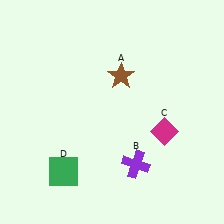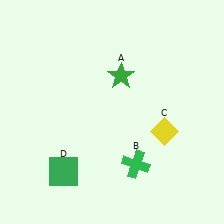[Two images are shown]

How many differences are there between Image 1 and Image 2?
There are 3 differences between the two images.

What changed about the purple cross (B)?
In Image 1, B is purple. In Image 2, it changed to green.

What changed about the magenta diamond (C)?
In Image 1, C is magenta. In Image 2, it changed to yellow.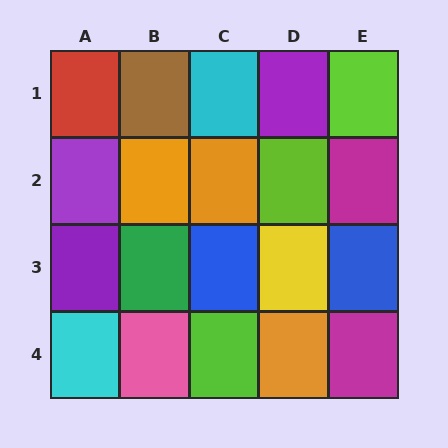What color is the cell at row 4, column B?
Pink.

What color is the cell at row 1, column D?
Purple.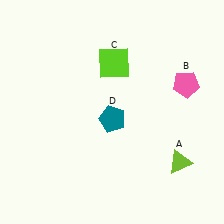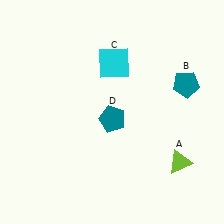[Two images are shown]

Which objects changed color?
B changed from pink to teal. C changed from lime to cyan.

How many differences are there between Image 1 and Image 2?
There are 2 differences between the two images.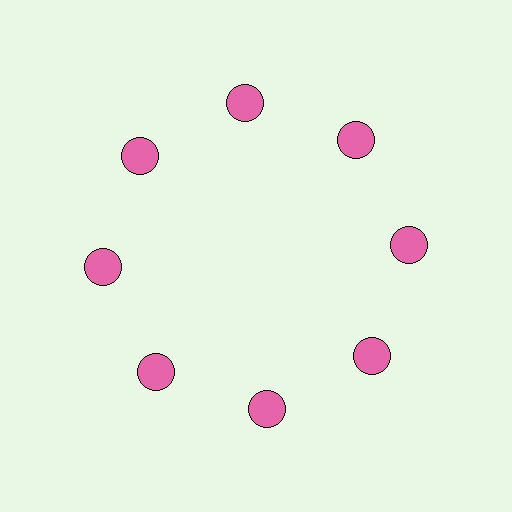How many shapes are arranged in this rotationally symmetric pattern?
There are 8 shapes, arranged in 8 groups of 1.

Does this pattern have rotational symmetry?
Yes, this pattern has 8-fold rotational symmetry. It looks the same after rotating 45 degrees around the center.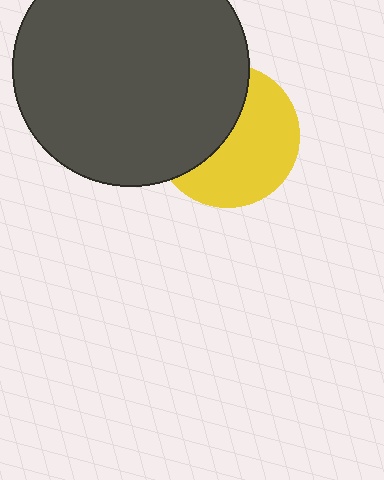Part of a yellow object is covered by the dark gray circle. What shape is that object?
It is a circle.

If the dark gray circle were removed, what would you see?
You would see the complete yellow circle.